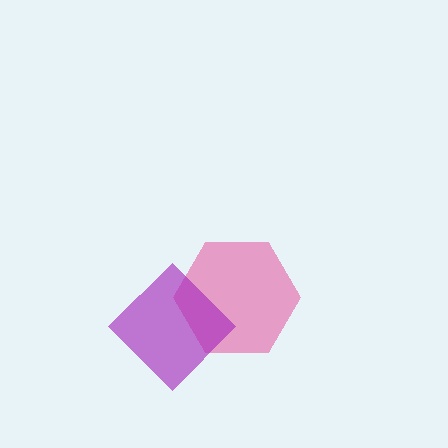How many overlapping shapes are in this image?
There are 2 overlapping shapes in the image.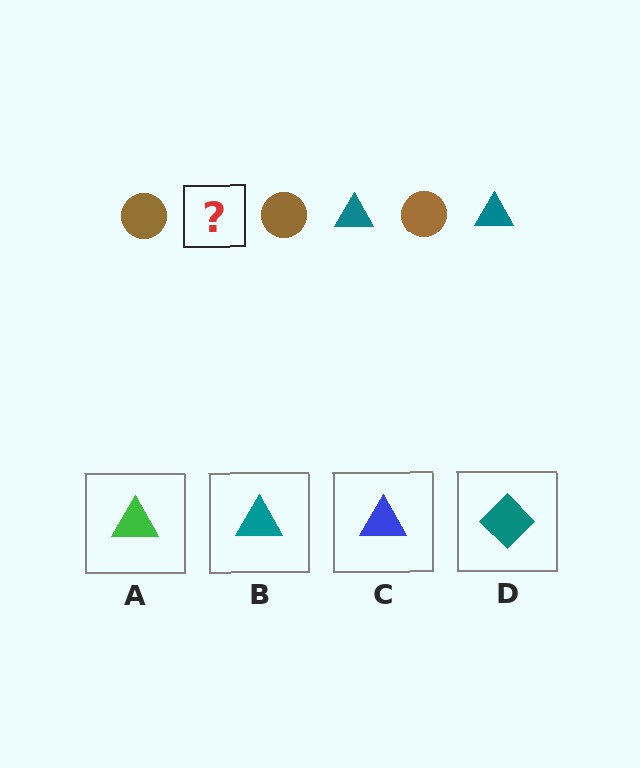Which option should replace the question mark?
Option B.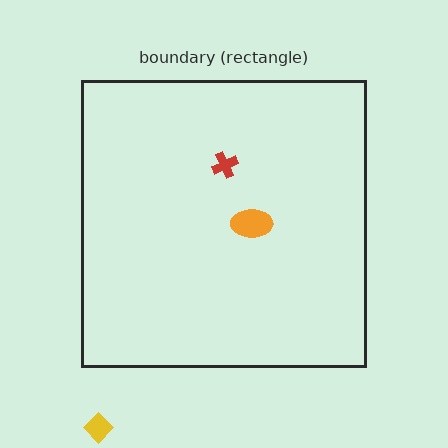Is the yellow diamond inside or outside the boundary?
Outside.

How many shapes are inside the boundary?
2 inside, 1 outside.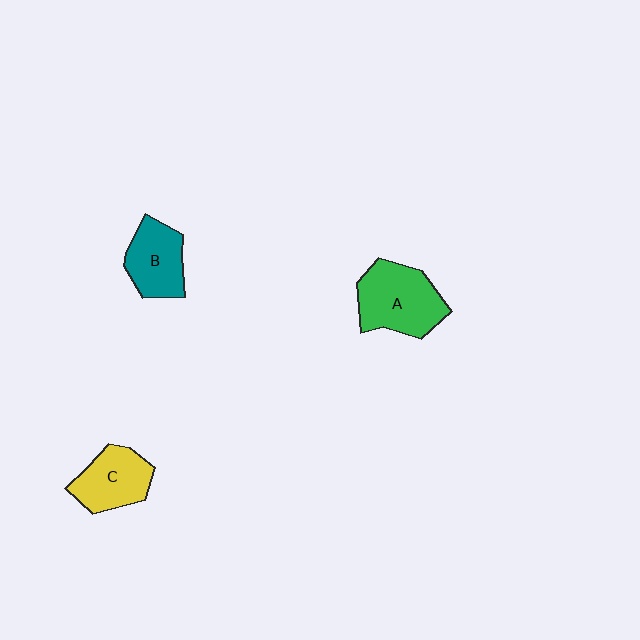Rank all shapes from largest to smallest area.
From largest to smallest: A (green), C (yellow), B (teal).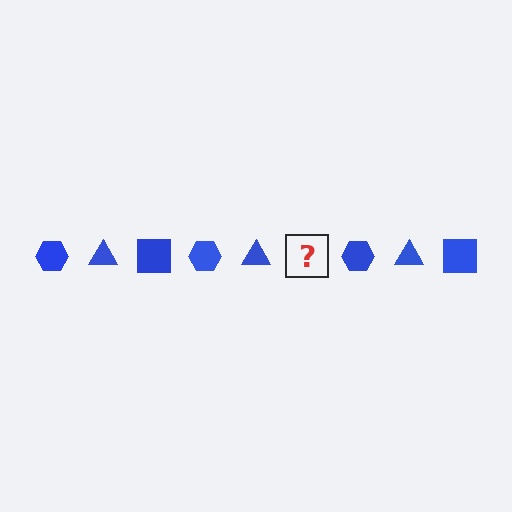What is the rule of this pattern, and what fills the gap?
The rule is that the pattern cycles through hexagon, triangle, square shapes in blue. The gap should be filled with a blue square.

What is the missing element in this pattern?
The missing element is a blue square.